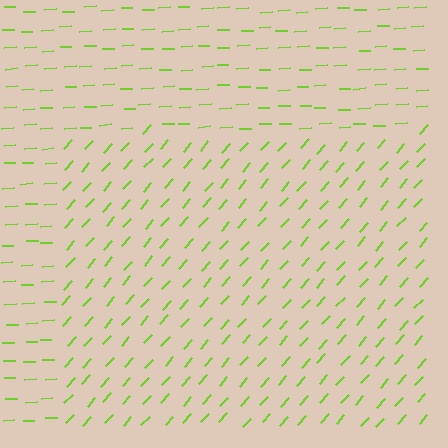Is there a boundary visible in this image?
Yes, there is a texture boundary formed by a change in line orientation.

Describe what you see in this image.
The image is filled with small lime line segments. A rectangle region in the image has lines oriented differently from the surrounding lines, creating a visible texture boundary.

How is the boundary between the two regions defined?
The boundary is defined purely by a change in line orientation (approximately 45 degrees difference). All lines are the same color and thickness.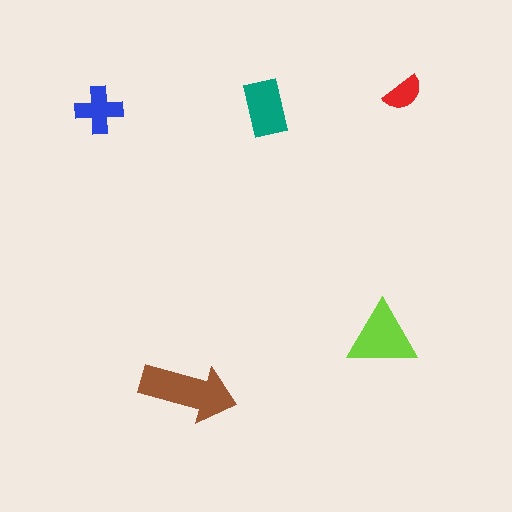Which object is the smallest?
The red semicircle.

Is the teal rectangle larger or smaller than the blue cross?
Larger.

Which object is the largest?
The brown arrow.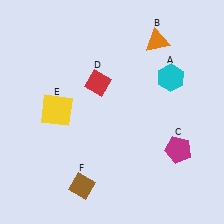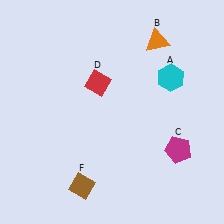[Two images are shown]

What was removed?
The yellow square (E) was removed in Image 2.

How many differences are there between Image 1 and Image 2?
There is 1 difference between the two images.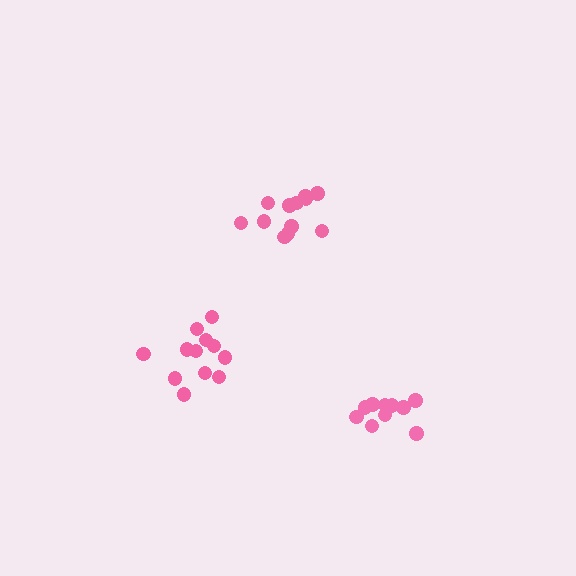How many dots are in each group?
Group 1: 12 dots, Group 2: 12 dots, Group 3: 11 dots (35 total).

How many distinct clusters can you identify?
There are 3 distinct clusters.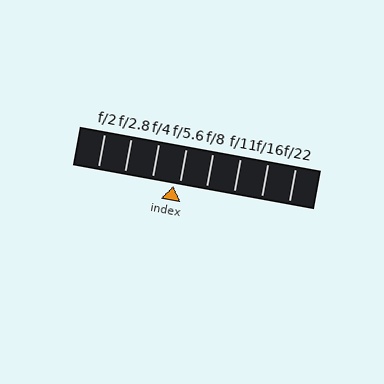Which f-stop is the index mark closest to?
The index mark is closest to f/5.6.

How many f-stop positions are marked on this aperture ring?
There are 8 f-stop positions marked.